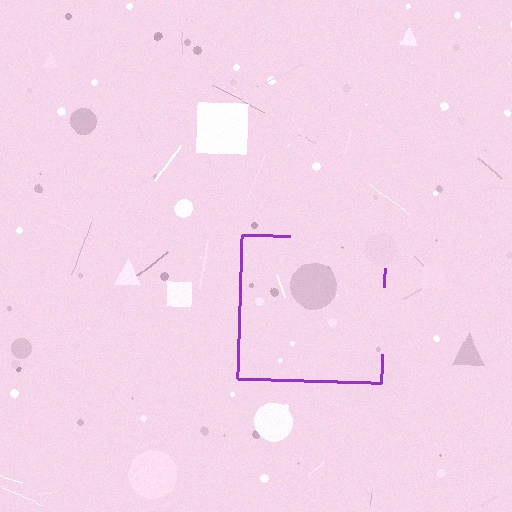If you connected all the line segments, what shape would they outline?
They would outline a square.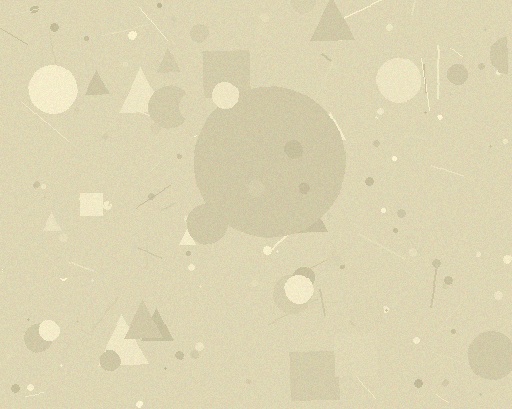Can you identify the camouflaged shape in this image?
The camouflaged shape is a circle.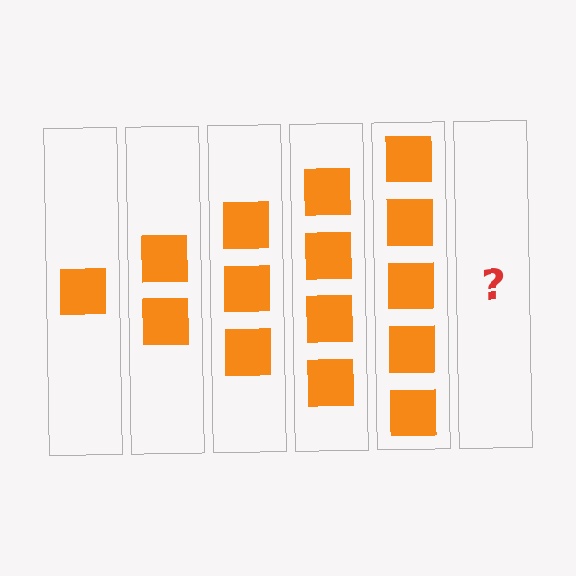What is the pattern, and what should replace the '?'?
The pattern is that each step adds one more square. The '?' should be 6 squares.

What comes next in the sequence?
The next element should be 6 squares.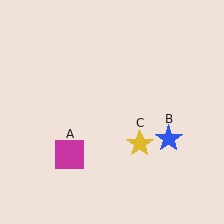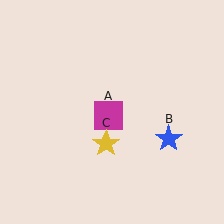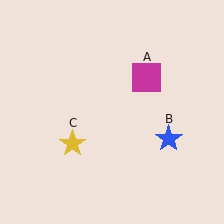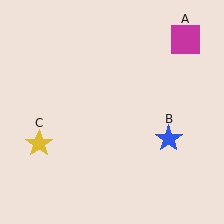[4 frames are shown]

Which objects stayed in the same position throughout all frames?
Blue star (object B) remained stationary.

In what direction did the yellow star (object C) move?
The yellow star (object C) moved left.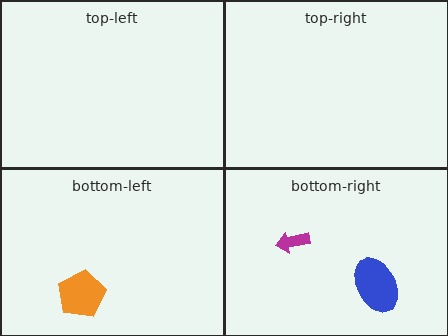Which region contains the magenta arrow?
The bottom-right region.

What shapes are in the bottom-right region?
The magenta arrow, the blue ellipse.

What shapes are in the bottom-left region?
The orange pentagon.